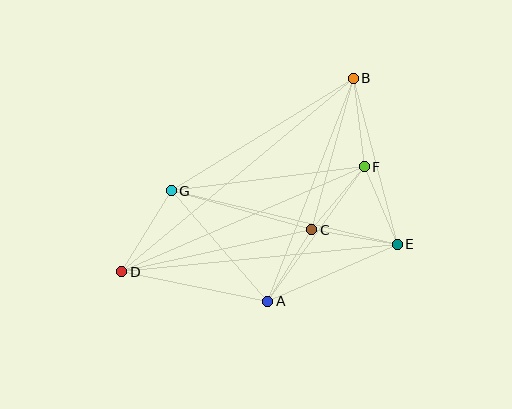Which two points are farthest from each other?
Points B and D are farthest from each other.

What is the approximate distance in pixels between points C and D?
The distance between C and D is approximately 195 pixels.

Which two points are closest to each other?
Points C and F are closest to each other.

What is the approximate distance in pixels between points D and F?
The distance between D and F is approximately 265 pixels.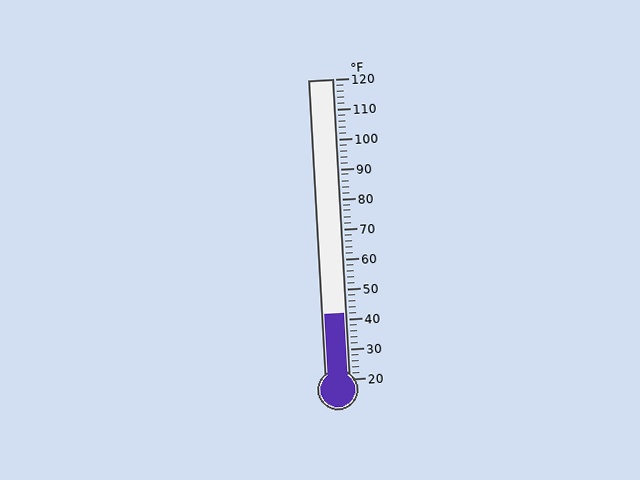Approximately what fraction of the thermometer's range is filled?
The thermometer is filled to approximately 20% of its range.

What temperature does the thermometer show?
The thermometer shows approximately 42°F.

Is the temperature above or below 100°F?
The temperature is below 100°F.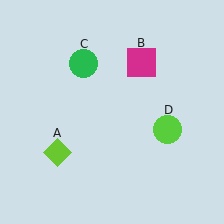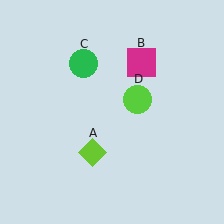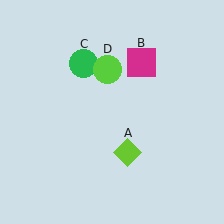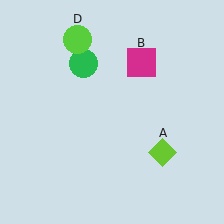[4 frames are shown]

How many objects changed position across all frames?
2 objects changed position: lime diamond (object A), lime circle (object D).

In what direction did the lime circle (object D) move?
The lime circle (object D) moved up and to the left.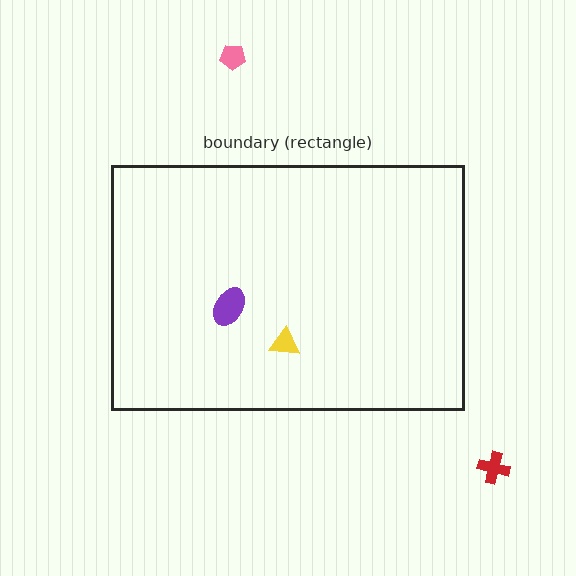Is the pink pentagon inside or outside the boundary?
Outside.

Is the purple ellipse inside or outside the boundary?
Inside.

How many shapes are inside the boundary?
2 inside, 2 outside.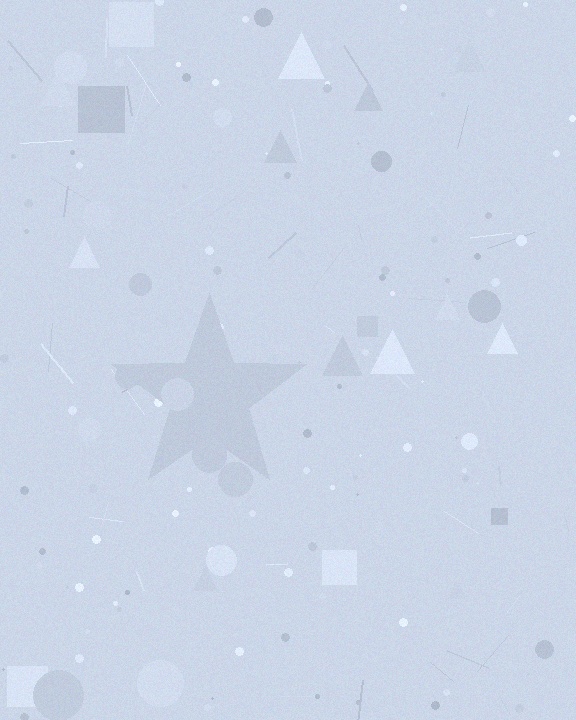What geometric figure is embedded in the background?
A star is embedded in the background.